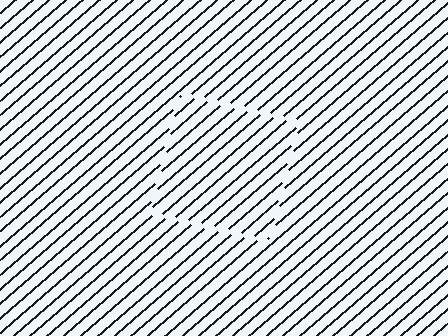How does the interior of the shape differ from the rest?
The interior of the shape contains the same grating, shifted by half a period — the contour is defined by the phase discontinuity where line-ends from the inner and outer gratings abut.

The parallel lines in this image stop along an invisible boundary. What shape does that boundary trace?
An illusory square. The interior of the shape contains the same grating, shifted by half a period — the contour is defined by the phase discontinuity where line-ends from the inner and outer gratings abut.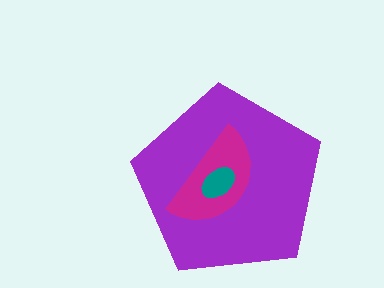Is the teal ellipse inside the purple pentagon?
Yes.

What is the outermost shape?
The purple pentagon.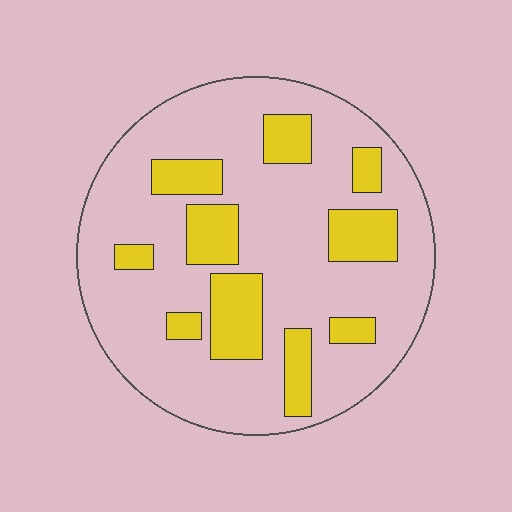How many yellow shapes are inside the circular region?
10.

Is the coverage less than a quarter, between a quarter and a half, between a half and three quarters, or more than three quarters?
Less than a quarter.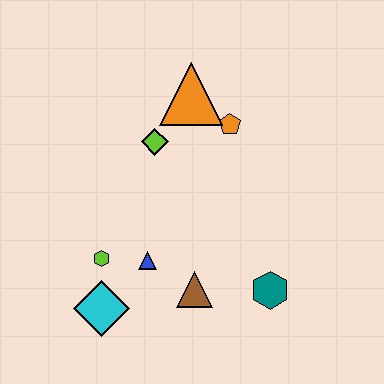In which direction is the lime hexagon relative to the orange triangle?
The lime hexagon is below the orange triangle.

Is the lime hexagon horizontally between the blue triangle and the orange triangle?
No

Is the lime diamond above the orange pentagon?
No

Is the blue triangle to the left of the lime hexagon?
No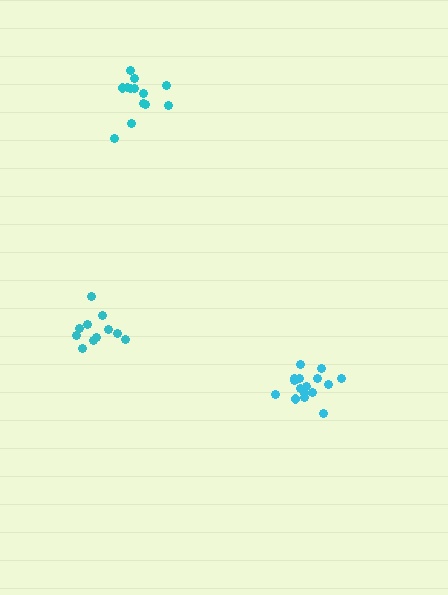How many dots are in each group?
Group 1: 11 dots, Group 2: 13 dots, Group 3: 16 dots (40 total).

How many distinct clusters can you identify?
There are 3 distinct clusters.